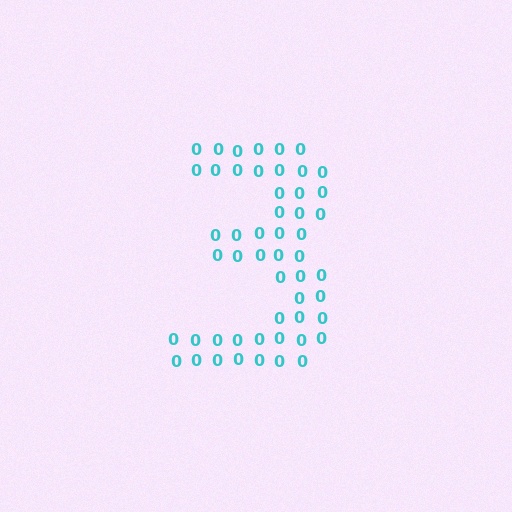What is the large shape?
The large shape is the digit 3.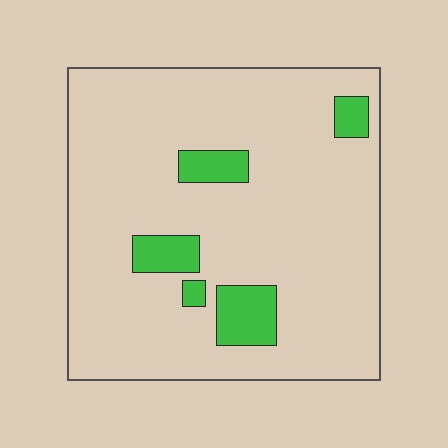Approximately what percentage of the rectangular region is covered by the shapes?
Approximately 10%.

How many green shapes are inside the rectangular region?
5.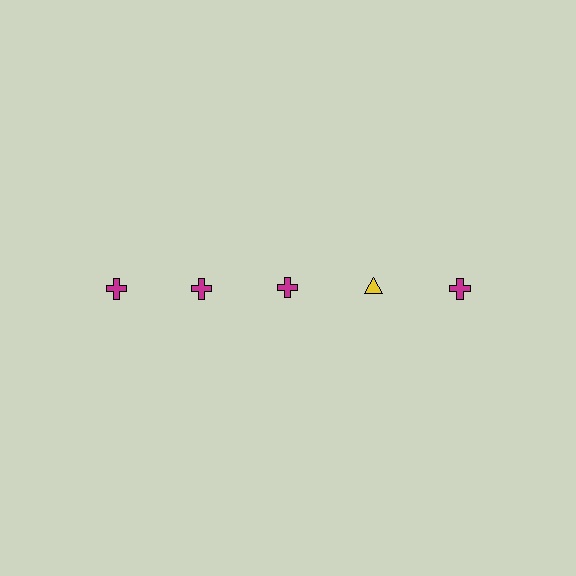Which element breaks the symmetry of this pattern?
The yellow triangle in the top row, second from right column breaks the symmetry. All other shapes are magenta crosses.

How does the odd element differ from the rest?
It differs in both color (yellow instead of magenta) and shape (triangle instead of cross).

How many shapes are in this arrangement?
There are 5 shapes arranged in a grid pattern.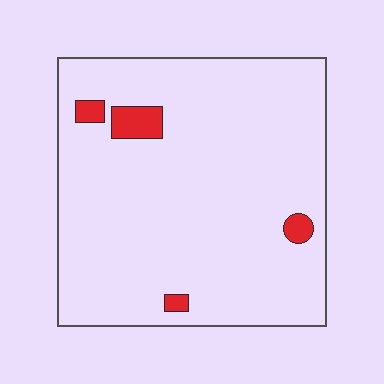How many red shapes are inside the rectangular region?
4.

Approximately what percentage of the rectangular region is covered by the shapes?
Approximately 5%.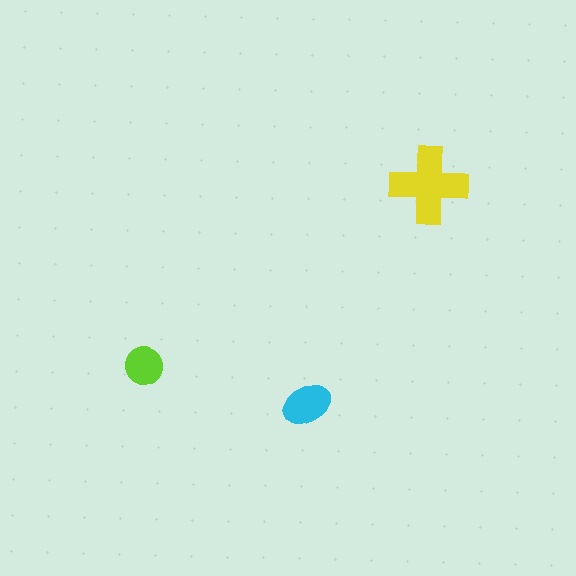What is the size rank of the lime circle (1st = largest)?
3rd.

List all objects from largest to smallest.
The yellow cross, the cyan ellipse, the lime circle.